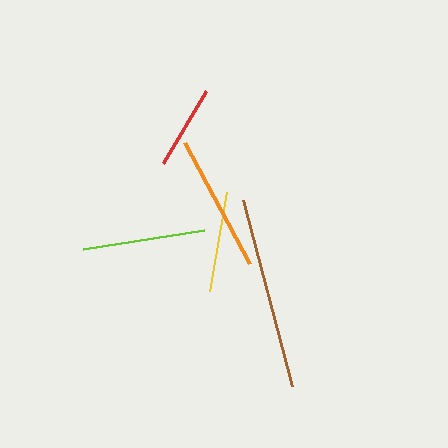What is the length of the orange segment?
The orange segment is approximately 138 pixels long.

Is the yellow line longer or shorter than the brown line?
The brown line is longer than the yellow line.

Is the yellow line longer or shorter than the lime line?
The lime line is longer than the yellow line.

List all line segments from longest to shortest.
From longest to shortest: brown, orange, lime, yellow, red.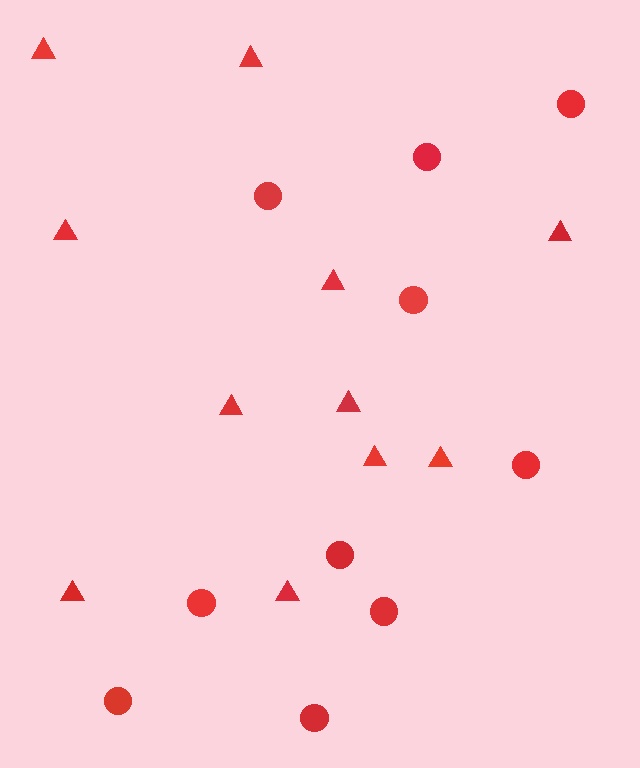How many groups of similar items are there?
There are 2 groups: one group of circles (10) and one group of triangles (11).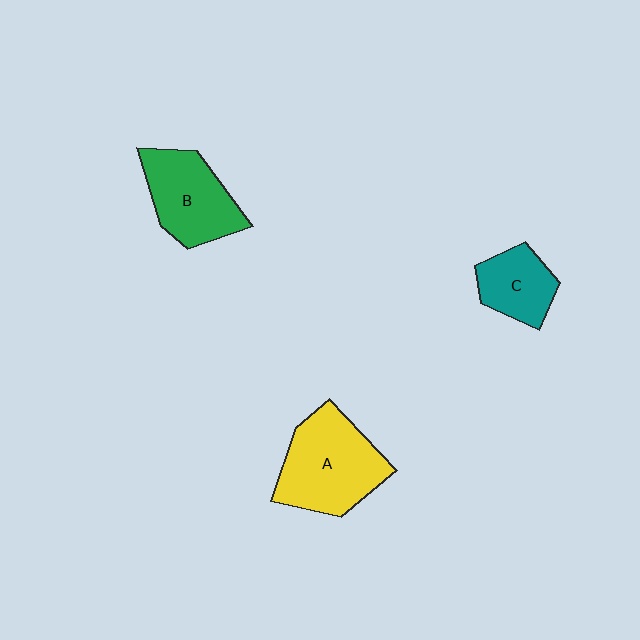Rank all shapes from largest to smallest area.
From largest to smallest: A (yellow), B (green), C (teal).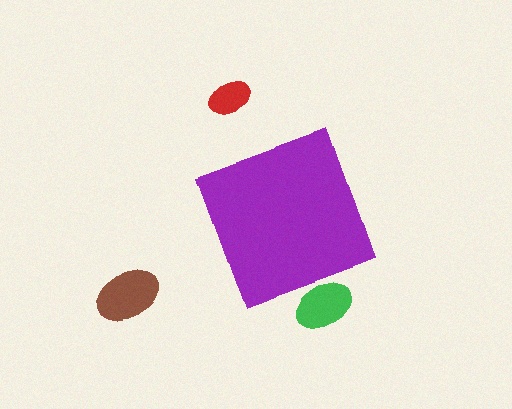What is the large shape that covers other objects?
A purple diamond.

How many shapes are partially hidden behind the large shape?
1 shape is partially hidden.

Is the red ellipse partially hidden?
No, the red ellipse is fully visible.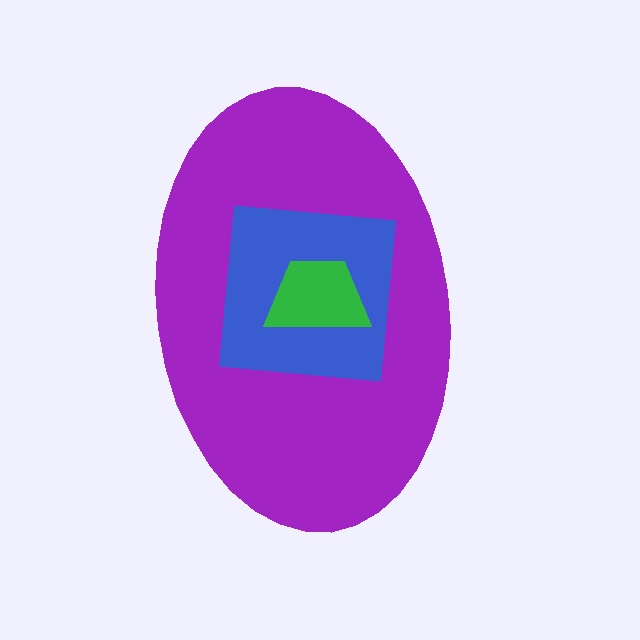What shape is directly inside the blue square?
The green trapezoid.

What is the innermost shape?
The green trapezoid.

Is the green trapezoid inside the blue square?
Yes.